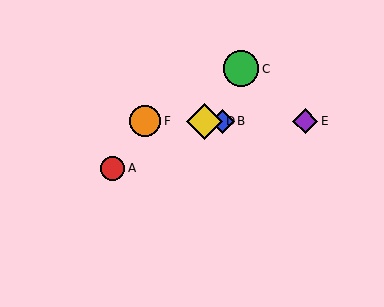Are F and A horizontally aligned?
No, F is at y≈121 and A is at y≈168.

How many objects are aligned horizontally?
4 objects (B, D, E, F) are aligned horizontally.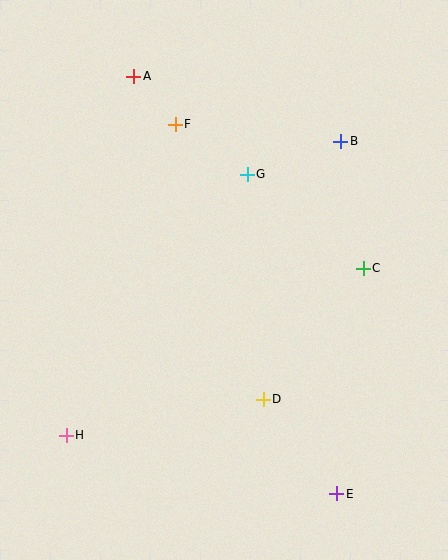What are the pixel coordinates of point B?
Point B is at (341, 141).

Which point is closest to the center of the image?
Point G at (247, 174) is closest to the center.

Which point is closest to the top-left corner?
Point A is closest to the top-left corner.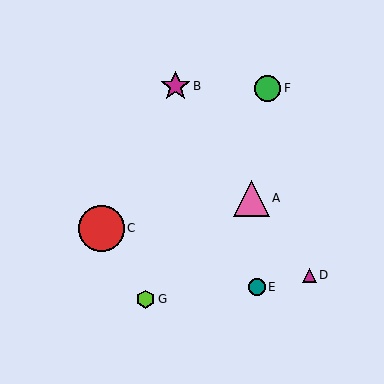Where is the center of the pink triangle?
The center of the pink triangle is at (251, 198).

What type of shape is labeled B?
Shape B is a magenta star.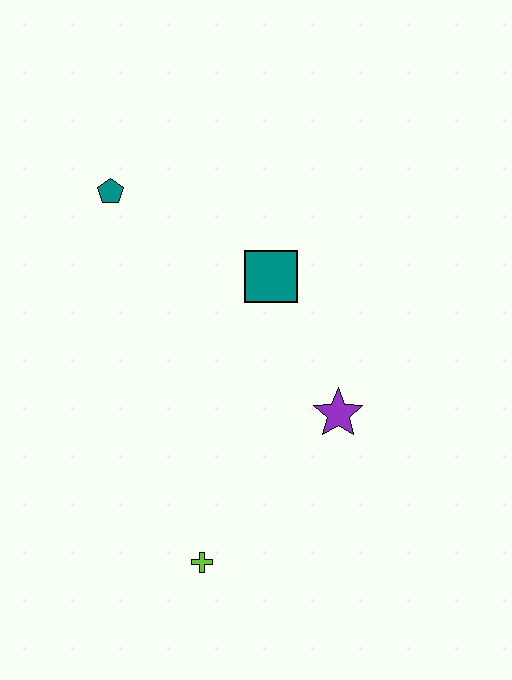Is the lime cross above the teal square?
No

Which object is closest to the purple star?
The teal square is closest to the purple star.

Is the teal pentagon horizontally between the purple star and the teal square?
No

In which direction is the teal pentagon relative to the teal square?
The teal pentagon is to the left of the teal square.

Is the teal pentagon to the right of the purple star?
No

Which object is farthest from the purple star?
The teal pentagon is farthest from the purple star.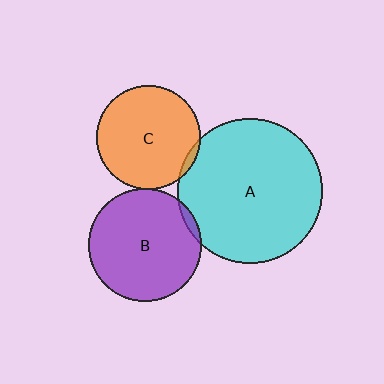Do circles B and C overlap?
Yes.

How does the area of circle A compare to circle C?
Approximately 1.9 times.